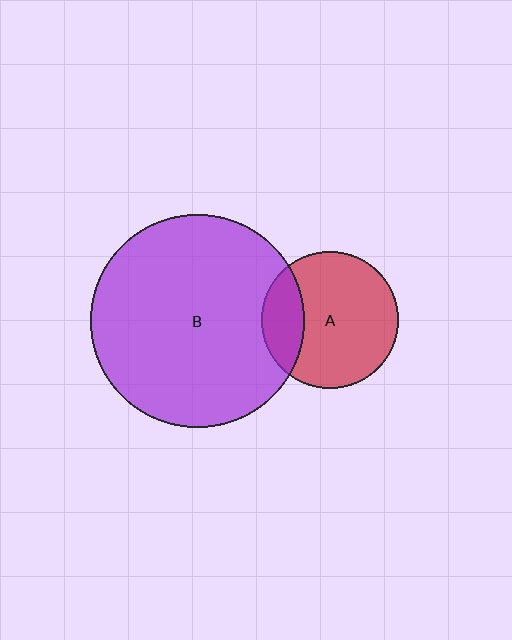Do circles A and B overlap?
Yes.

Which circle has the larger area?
Circle B (purple).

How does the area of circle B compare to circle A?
Approximately 2.4 times.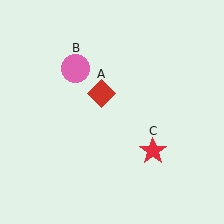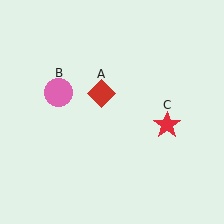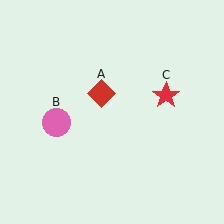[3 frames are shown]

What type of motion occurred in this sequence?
The pink circle (object B), red star (object C) rotated counterclockwise around the center of the scene.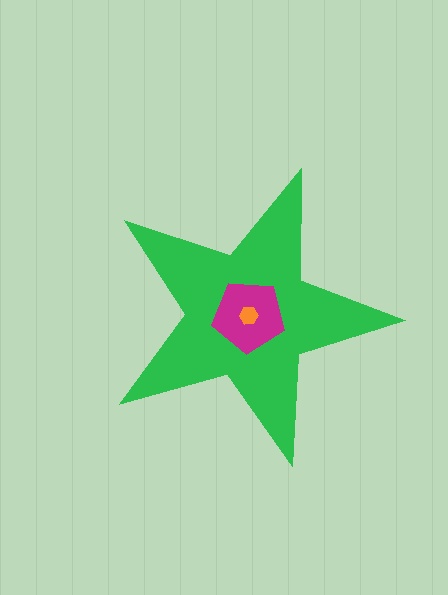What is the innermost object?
The orange hexagon.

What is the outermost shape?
The green star.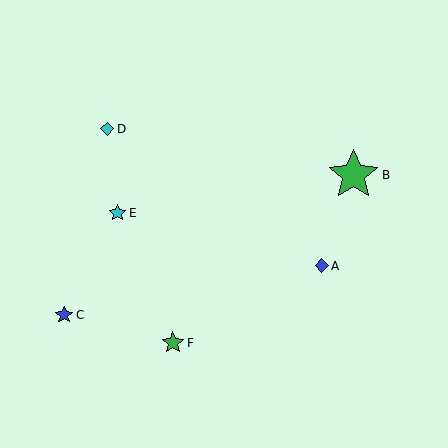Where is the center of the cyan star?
The center of the cyan star is at (117, 213).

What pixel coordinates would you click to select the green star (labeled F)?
Click at (173, 343) to select the green star F.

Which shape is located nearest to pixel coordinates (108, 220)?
The cyan star (labeled E) at (117, 213) is nearest to that location.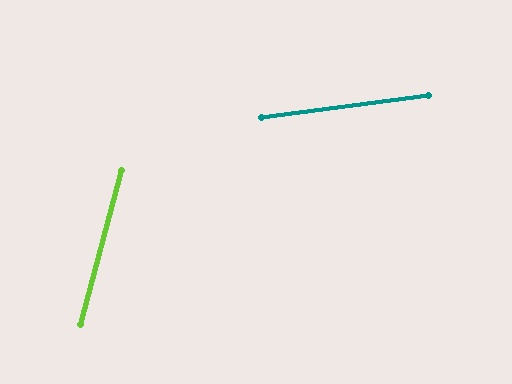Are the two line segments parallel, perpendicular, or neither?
Neither parallel nor perpendicular — they differ by about 68°.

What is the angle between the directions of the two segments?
Approximately 68 degrees.